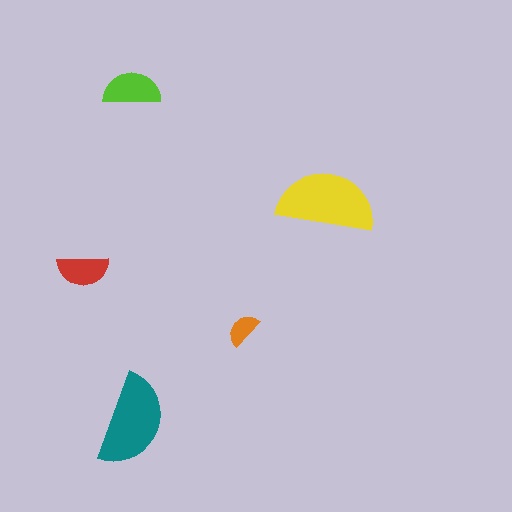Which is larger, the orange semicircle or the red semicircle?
The red one.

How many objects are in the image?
There are 5 objects in the image.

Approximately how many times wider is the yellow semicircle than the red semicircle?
About 2 times wider.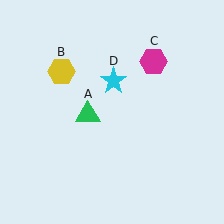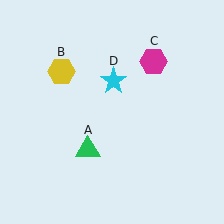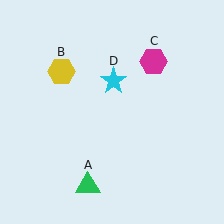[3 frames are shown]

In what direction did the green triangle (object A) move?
The green triangle (object A) moved down.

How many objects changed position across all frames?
1 object changed position: green triangle (object A).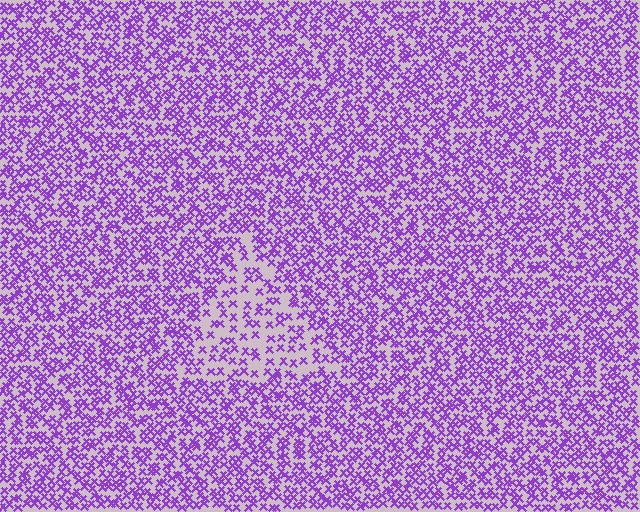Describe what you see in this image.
The image contains small purple elements arranged at two different densities. A triangle-shaped region is visible where the elements are less densely packed than the surrounding area.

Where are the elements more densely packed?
The elements are more densely packed outside the triangle boundary.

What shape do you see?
I see a triangle.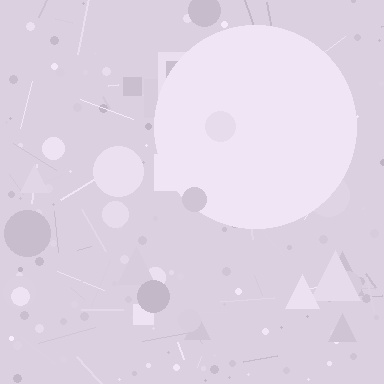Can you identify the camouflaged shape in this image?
The camouflaged shape is a circle.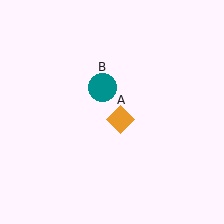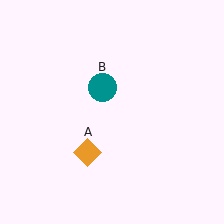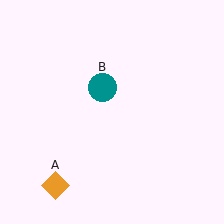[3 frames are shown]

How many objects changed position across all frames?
1 object changed position: orange diamond (object A).